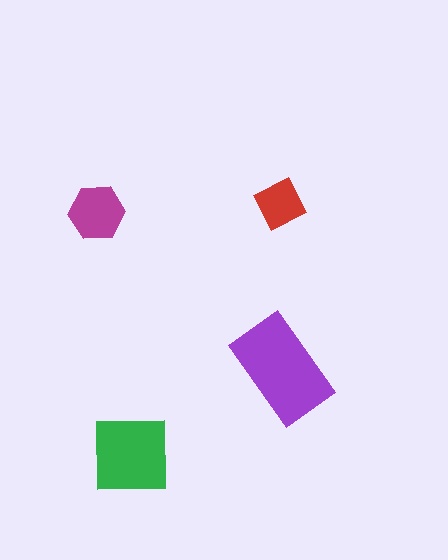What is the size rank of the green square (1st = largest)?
2nd.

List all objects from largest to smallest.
The purple rectangle, the green square, the magenta hexagon, the red square.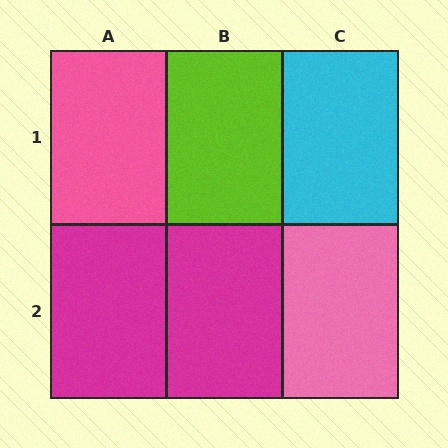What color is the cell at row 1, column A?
Pink.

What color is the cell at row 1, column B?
Lime.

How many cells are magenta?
2 cells are magenta.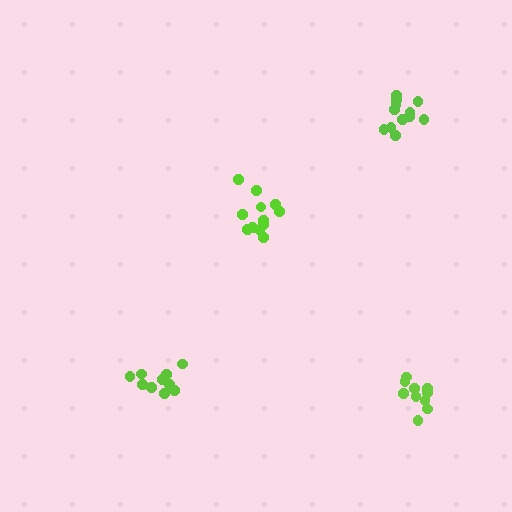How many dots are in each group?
Group 1: 13 dots, Group 2: 10 dots, Group 3: 10 dots, Group 4: 12 dots (45 total).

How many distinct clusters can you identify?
There are 4 distinct clusters.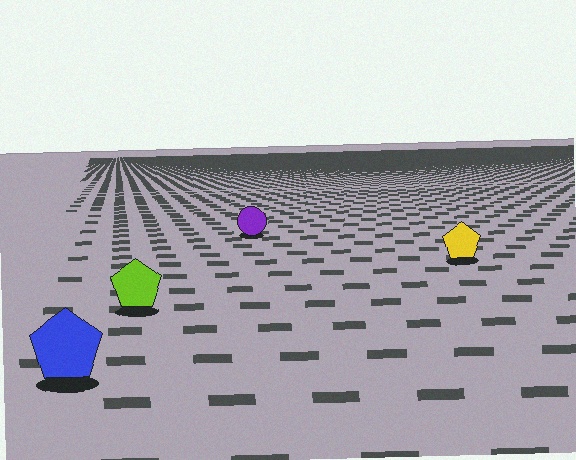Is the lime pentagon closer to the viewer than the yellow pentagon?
Yes. The lime pentagon is closer — you can tell from the texture gradient: the ground texture is coarser near it.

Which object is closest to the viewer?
The blue pentagon is closest. The texture marks near it are larger and more spread out.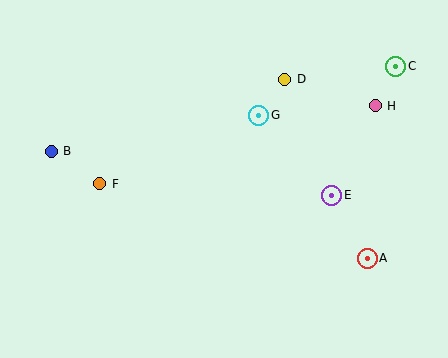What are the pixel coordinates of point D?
Point D is at (285, 79).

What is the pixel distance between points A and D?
The distance between A and D is 197 pixels.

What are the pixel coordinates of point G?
Point G is at (259, 115).